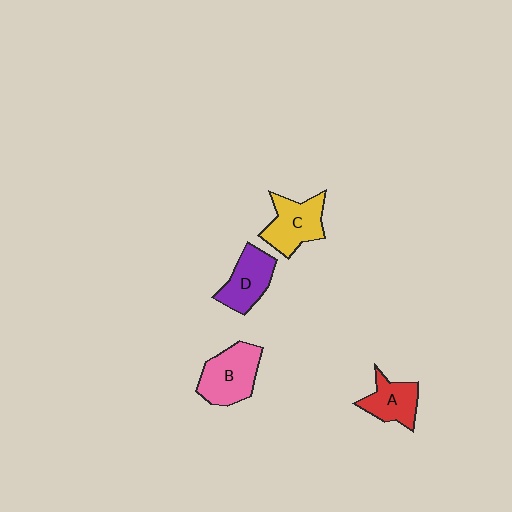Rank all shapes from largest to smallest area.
From largest to smallest: B (pink), C (yellow), D (purple), A (red).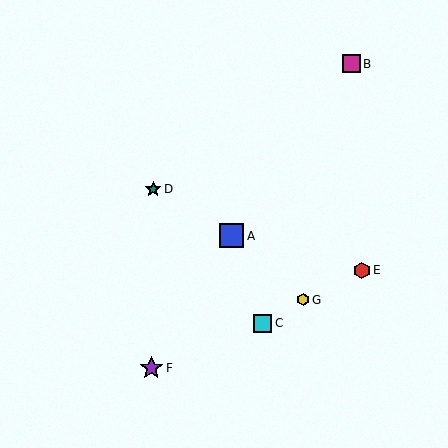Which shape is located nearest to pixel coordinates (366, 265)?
The red hexagon (labeled E) at (362, 270) is nearest to that location.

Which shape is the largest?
The blue square (labeled A) is the largest.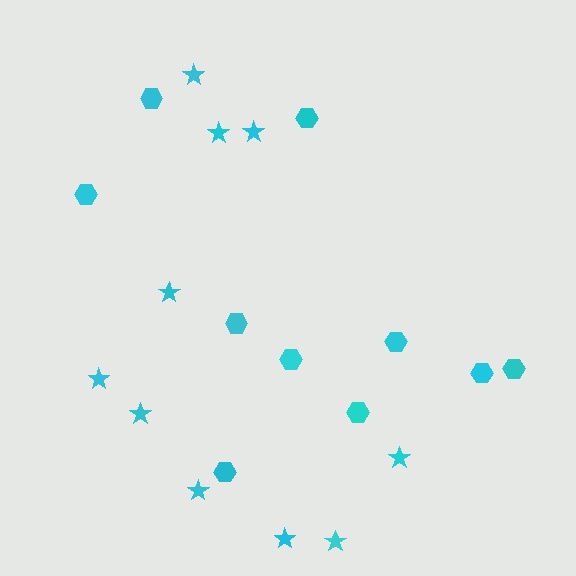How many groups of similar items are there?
There are 2 groups: one group of hexagons (10) and one group of stars (10).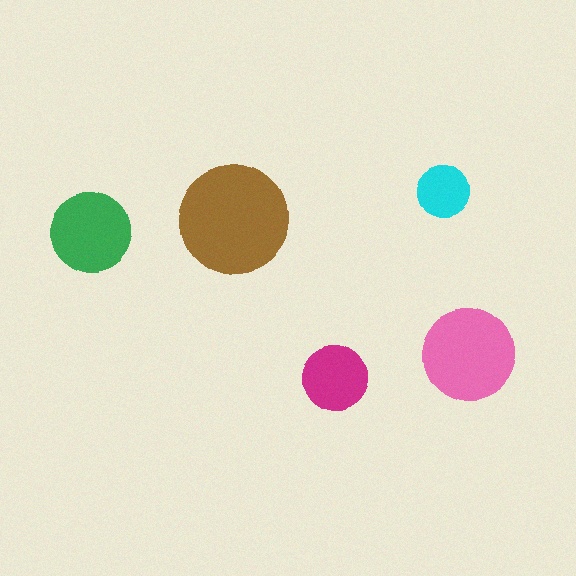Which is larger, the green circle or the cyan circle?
The green one.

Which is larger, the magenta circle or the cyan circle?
The magenta one.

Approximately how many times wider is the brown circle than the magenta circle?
About 1.5 times wider.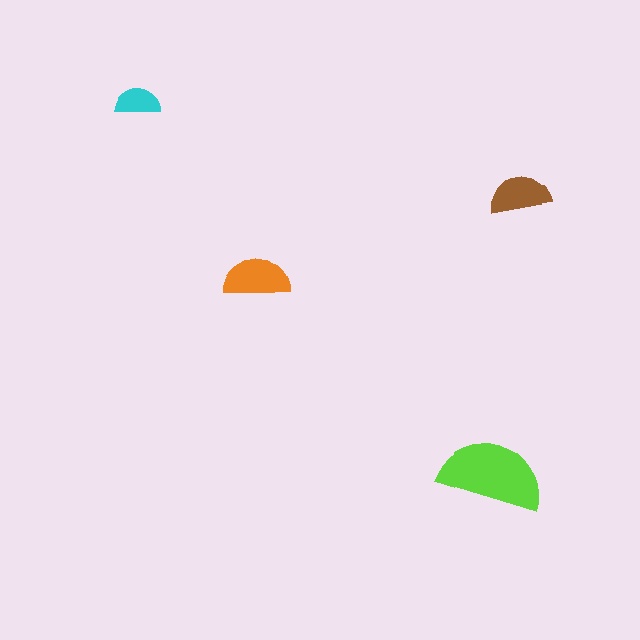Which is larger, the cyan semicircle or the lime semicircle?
The lime one.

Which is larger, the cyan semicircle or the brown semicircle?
The brown one.